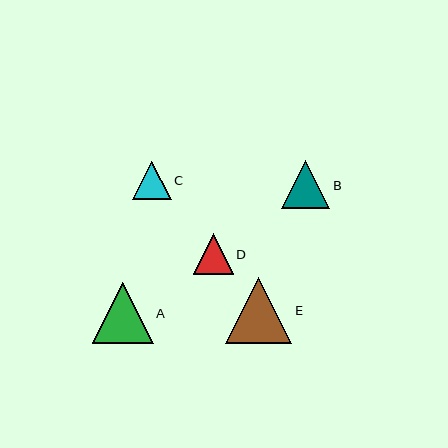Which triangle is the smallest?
Triangle C is the smallest with a size of approximately 39 pixels.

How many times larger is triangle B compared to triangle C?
Triangle B is approximately 1.3 times the size of triangle C.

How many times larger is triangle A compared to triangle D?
Triangle A is approximately 1.5 times the size of triangle D.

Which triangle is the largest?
Triangle E is the largest with a size of approximately 66 pixels.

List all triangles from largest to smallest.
From largest to smallest: E, A, B, D, C.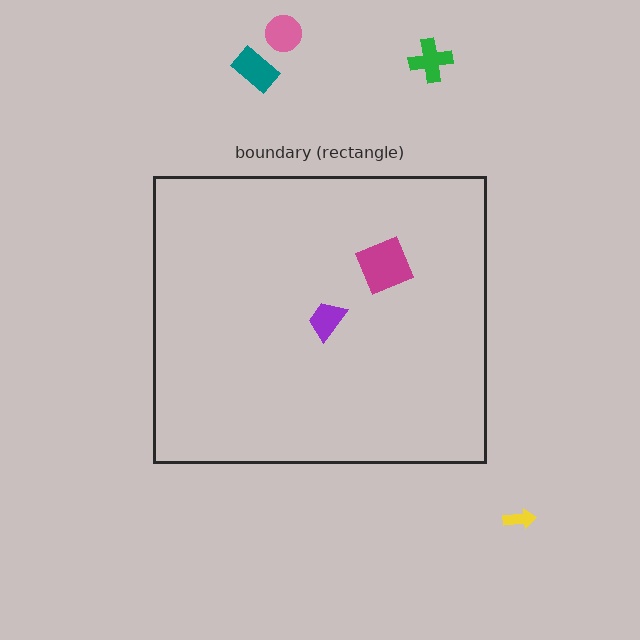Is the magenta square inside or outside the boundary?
Inside.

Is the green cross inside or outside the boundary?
Outside.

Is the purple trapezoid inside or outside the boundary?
Inside.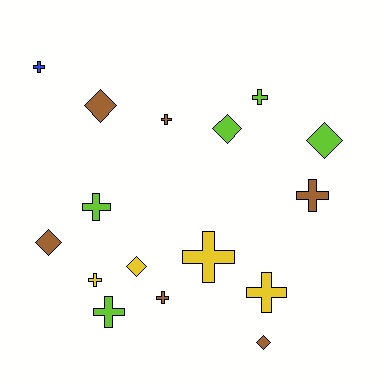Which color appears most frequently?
Brown, with 6 objects.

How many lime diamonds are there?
There are 2 lime diamonds.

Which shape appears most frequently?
Cross, with 10 objects.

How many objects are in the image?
There are 16 objects.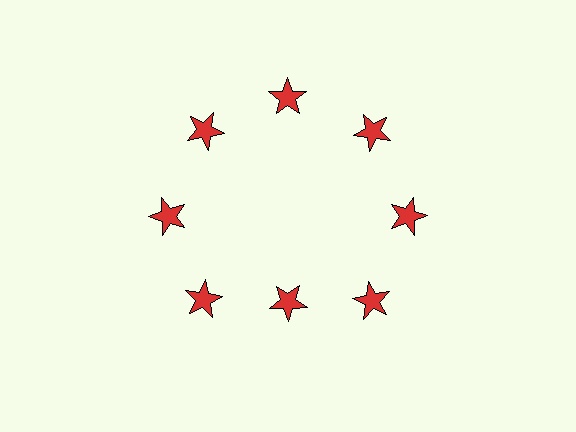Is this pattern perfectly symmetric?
No. The 8 red stars are arranged in a ring, but one element near the 6 o'clock position is pulled inward toward the center, breaking the 8-fold rotational symmetry.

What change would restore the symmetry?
The symmetry would be restored by moving it outward, back onto the ring so that all 8 stars sit at equal angles and equal distance from the center.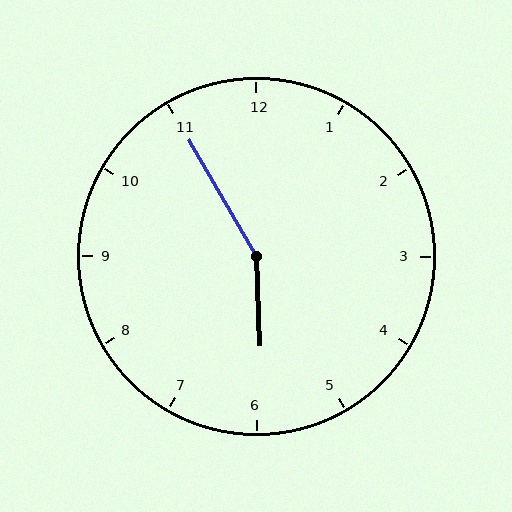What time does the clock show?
5:55.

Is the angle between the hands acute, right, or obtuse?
It is obtuse.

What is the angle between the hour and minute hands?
Approximately 152 degrees.